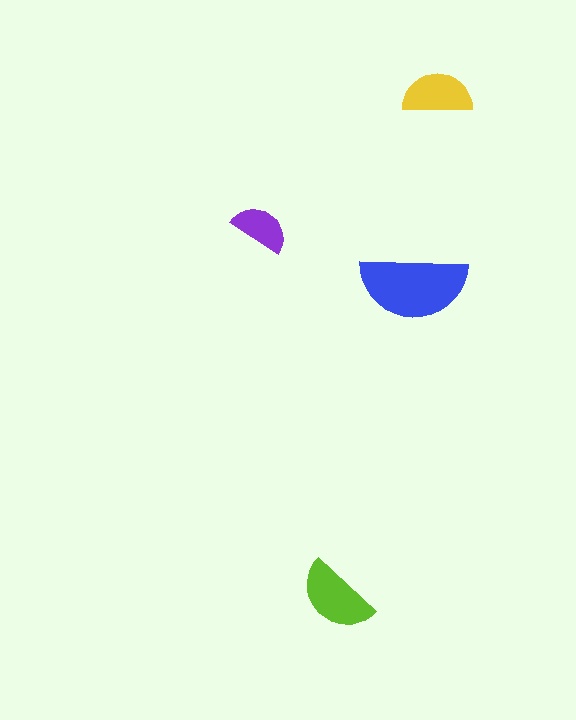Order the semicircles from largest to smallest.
the blue one, the lime one, the yellow one, the purple one.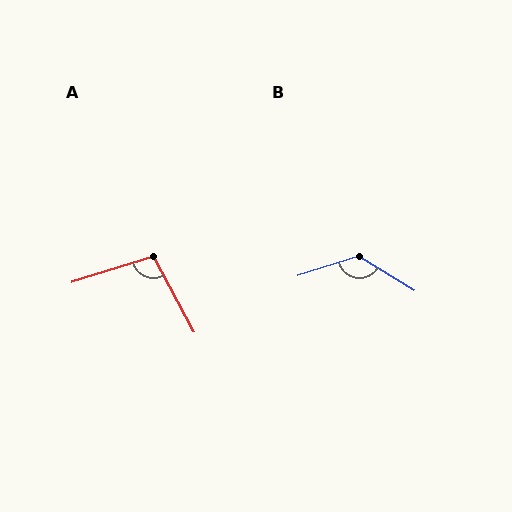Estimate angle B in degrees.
Approximately 131 degrees.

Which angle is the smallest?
A, at approximately 101 degrees.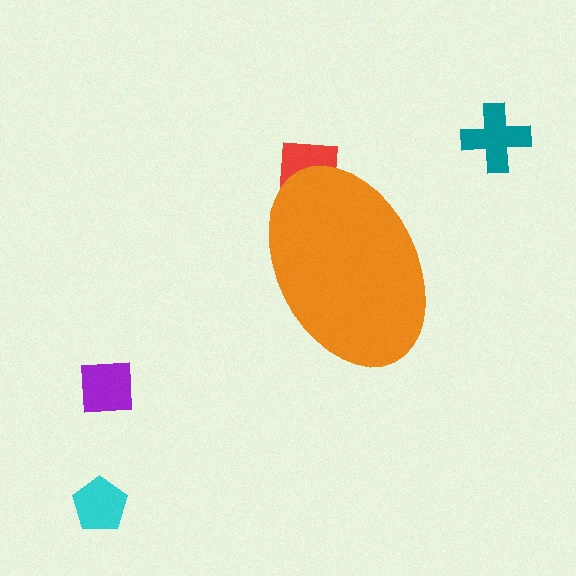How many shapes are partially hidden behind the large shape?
1 shape is partially hidden.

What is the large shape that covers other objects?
An orange ellipse.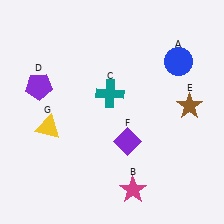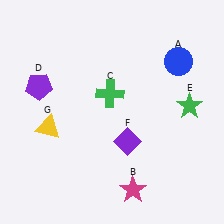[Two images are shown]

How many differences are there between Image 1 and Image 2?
There are 2 differences between the two images.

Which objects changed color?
C changed from teal to green. E changed from brown to green.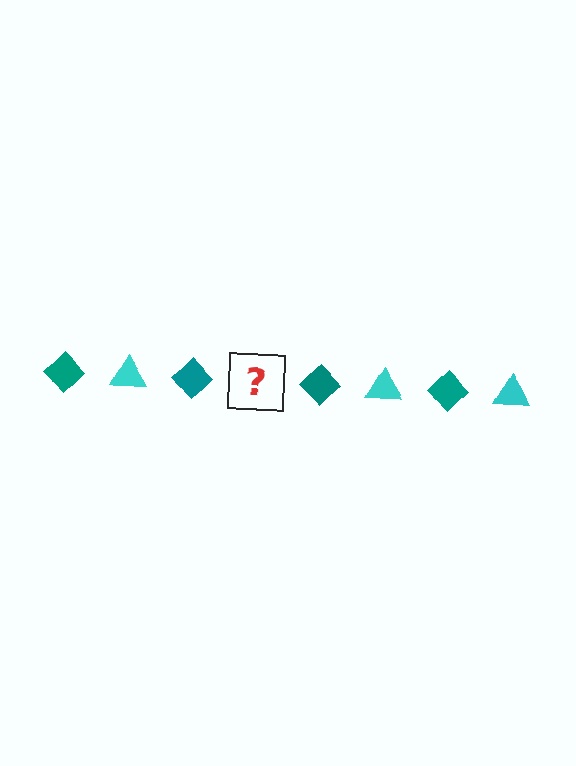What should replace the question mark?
The question mark should be replaced with a cyan triangle.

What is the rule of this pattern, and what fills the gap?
The rule is that the pattern alternates between teal diamond and cyan triangle. The gap should be filled with a cyan triangle.